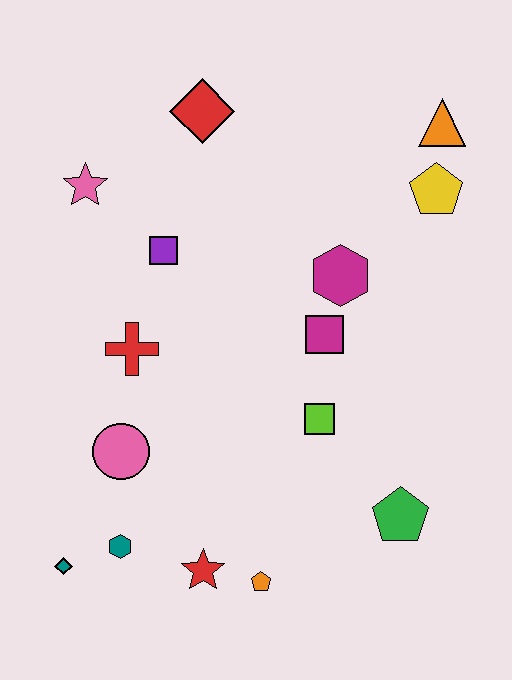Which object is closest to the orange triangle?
The yellow pentagon is closest to the orange triangle.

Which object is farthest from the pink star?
The green pentagon is farthest from the pink star.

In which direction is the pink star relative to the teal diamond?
The pink star is above the teal diamond.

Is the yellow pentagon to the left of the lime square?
No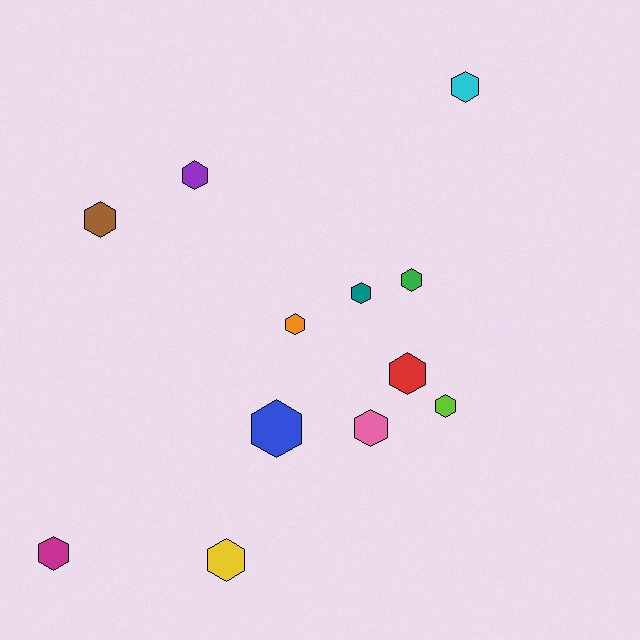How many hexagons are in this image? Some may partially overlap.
There are 12 hexagons.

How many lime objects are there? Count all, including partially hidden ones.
There is 1 lime object.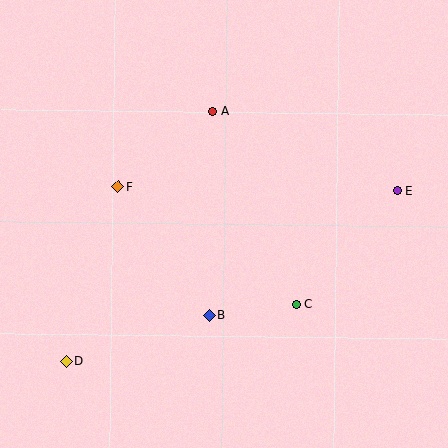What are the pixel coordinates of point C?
Point C is at (297, 304).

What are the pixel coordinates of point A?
Point A is at (213, 111).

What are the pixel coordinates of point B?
Point B is at (209, 315).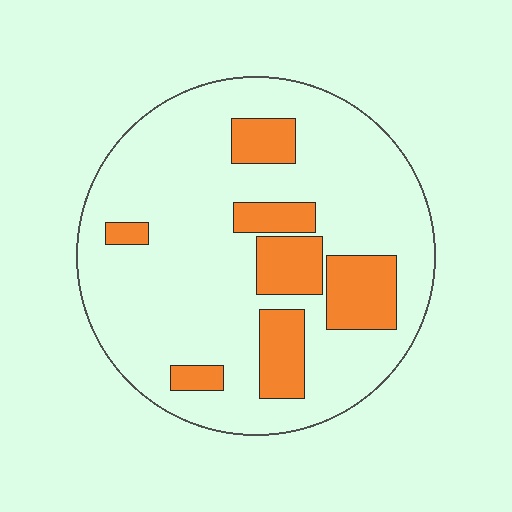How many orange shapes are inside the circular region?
7.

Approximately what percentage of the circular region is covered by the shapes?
Approximately 20%.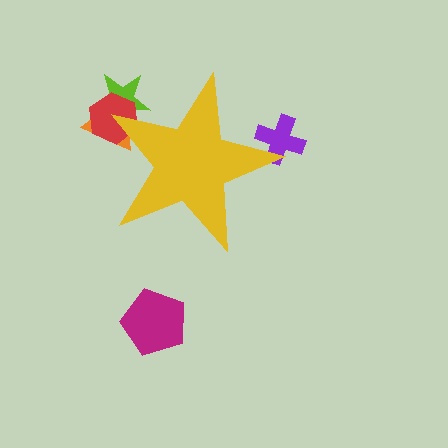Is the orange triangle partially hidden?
Yes, the orange triangle is partially hidden behind the yellow star.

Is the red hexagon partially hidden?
Yes, the red hexagon is partially hidden behind the yellow star.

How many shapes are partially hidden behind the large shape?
4 shapes are partially hidden.